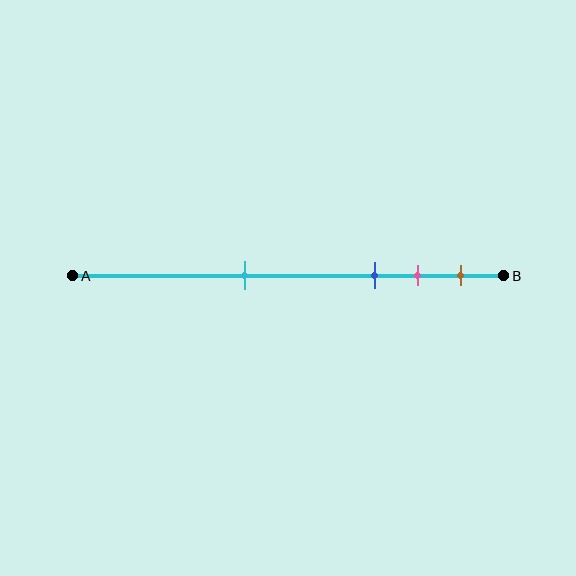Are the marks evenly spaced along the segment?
No, the marks are not evenly spaced.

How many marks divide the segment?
There are 4 marks dividing the segment.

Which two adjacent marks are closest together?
The pink and brown marks are the closest adjacent pair.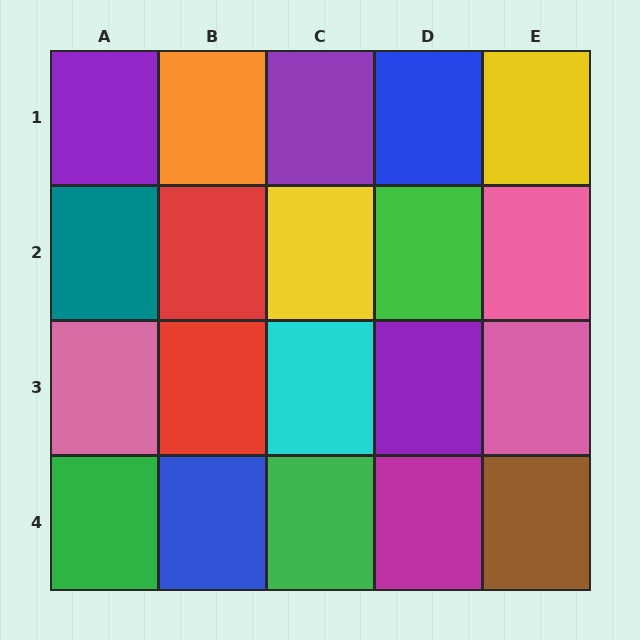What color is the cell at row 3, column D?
Purple.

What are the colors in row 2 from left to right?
Teal, red, yellow, green, pink.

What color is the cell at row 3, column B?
Red.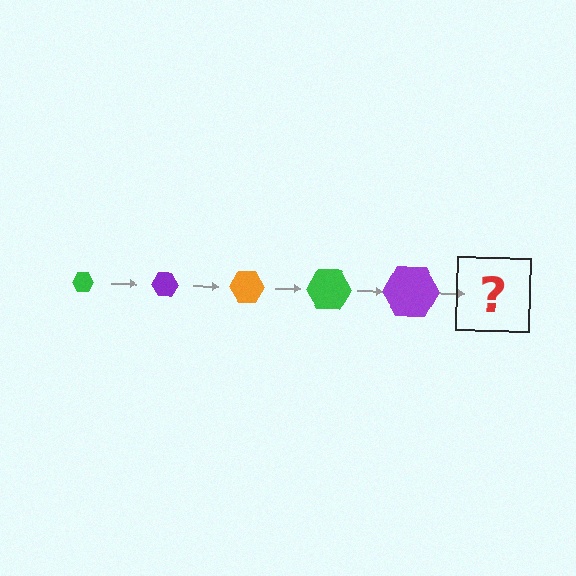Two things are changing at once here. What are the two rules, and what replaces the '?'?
The two rules are that the hexagon grows larger each step and the color cycles through green, purple, and orange. The '?' should be an orange hexagon, larger than the previous one.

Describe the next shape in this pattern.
It should be an orange hexagon, larger than the previous one.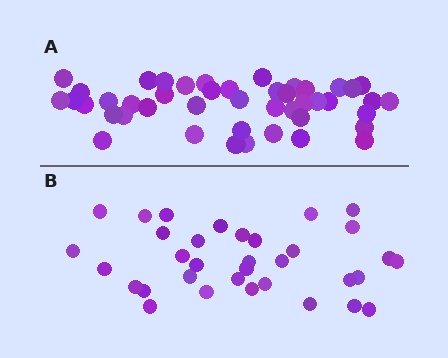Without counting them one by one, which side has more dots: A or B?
Region A (the top region) has more dots.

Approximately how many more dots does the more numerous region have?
Region A has roughly 12 or so more dots than region B.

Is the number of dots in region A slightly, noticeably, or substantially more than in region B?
Region A has noticeably more, but not dramatically so. The ratio is roughly 1.3 to 1.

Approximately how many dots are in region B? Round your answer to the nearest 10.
About 30 dots. (The exact count is 34, which rounds to 30.)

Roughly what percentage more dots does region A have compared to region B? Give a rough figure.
About 30% more.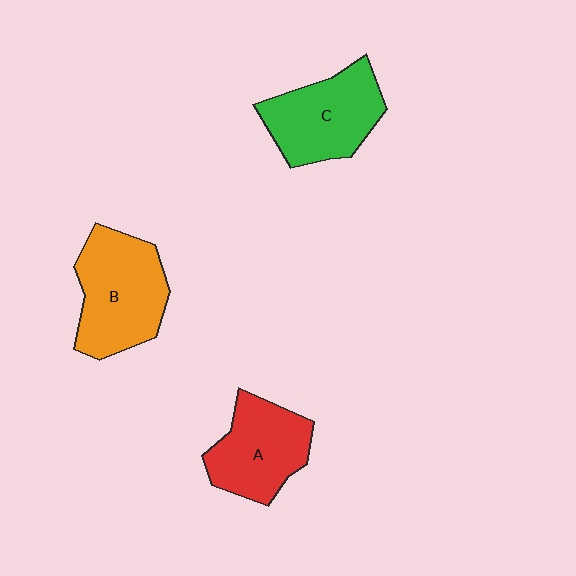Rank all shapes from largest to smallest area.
From largest to smallest: B (orange), C (green), A (red).